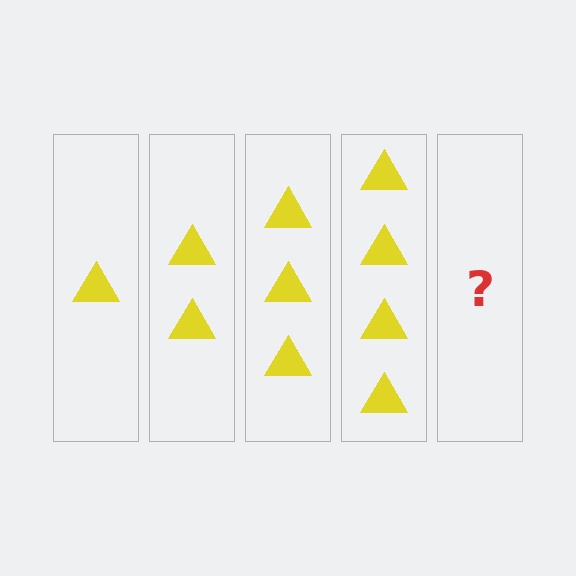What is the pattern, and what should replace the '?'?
The pattern is that each step adds one more triangle. The '?' should be 5 triangles.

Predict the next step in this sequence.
The next step is 5 triangles.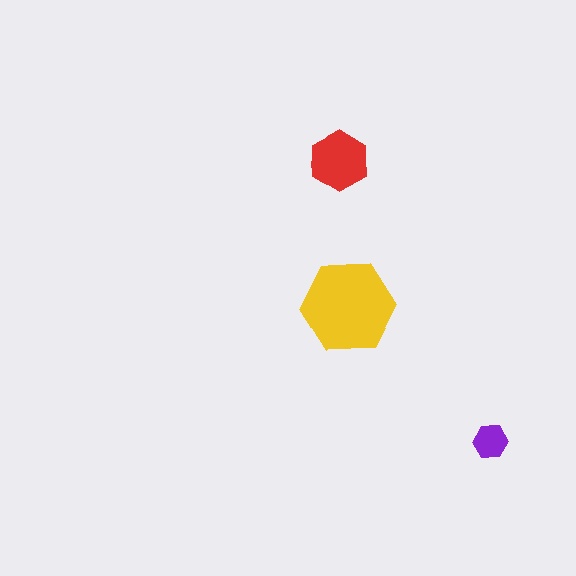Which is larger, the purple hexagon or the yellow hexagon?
The yellow one.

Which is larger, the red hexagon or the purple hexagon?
The red one.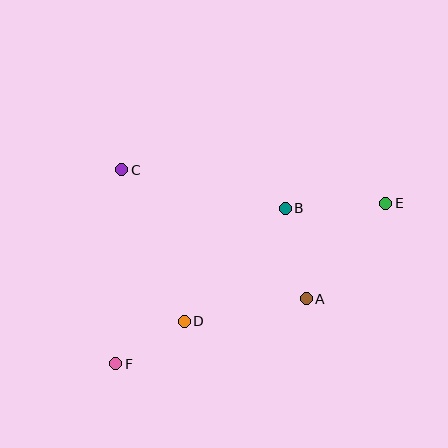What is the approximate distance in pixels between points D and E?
The distance between D and E is approximately 233 pixels.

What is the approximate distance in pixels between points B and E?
The distance between B and E is approximately 100 pixels.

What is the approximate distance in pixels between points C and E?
The distance between C and E is approximately 266 pixels.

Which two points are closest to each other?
Points D and F are closest to each other.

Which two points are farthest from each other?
Points E and F are farthest from each other.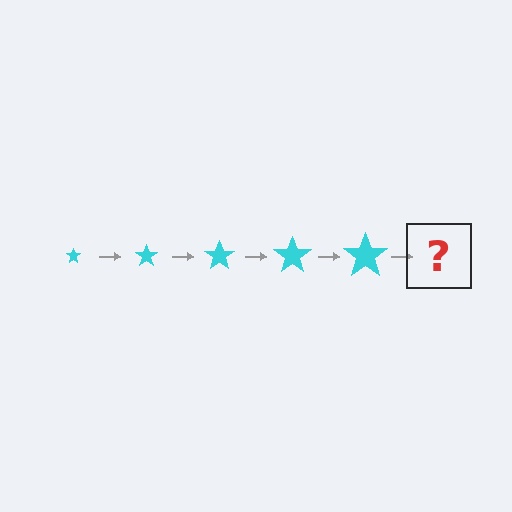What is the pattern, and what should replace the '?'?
The pattern is that the star gets progressively larger each step. The '?' should be a cyan star, larger than the previous one.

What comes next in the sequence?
The next element should be a cyan star, larger than the previous one.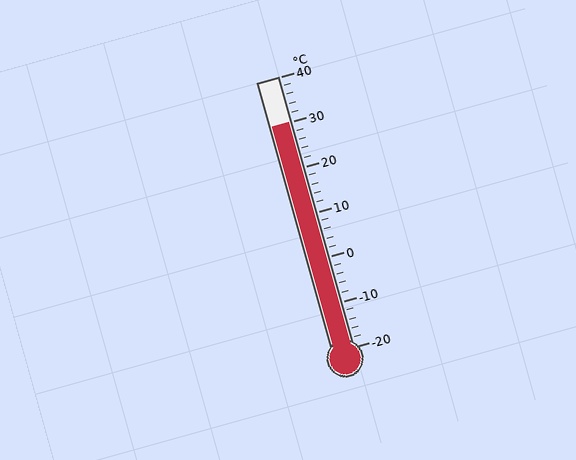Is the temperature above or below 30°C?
The temperature is at 30°C.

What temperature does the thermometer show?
The thermometer shows approximately 30°C.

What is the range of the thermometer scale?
The thermometer scale ranges from -20°C to 40°C.